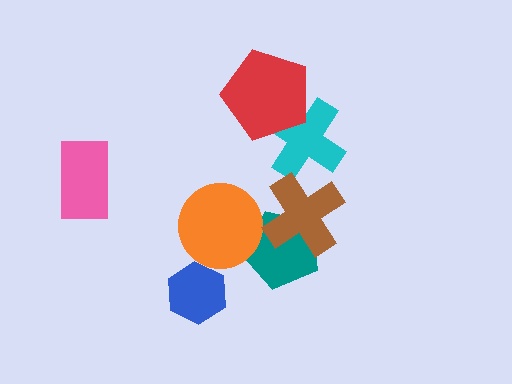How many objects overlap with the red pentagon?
1 object overlaps with the red pentagon.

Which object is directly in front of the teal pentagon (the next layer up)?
The orange circle is directly in front of the teal pentagon.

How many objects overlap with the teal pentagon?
2 objects overlap with the teal pentagon.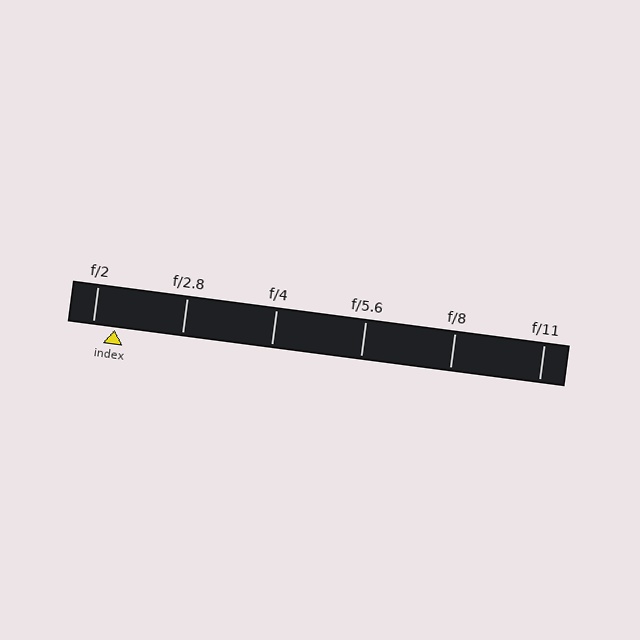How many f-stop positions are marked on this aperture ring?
There are 6 f-stop positions marked.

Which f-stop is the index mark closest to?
The index mark is closest to f/2.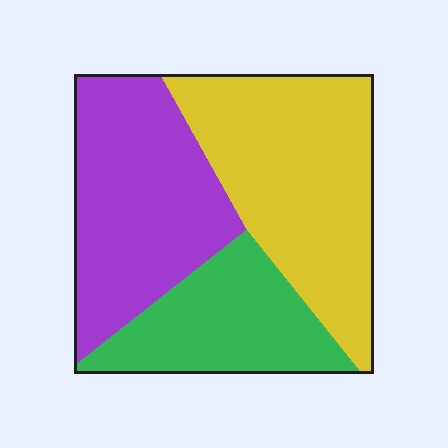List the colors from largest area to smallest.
From largest to smallest: yellow, purple, green.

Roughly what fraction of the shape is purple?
Purple covers 35% of the shape.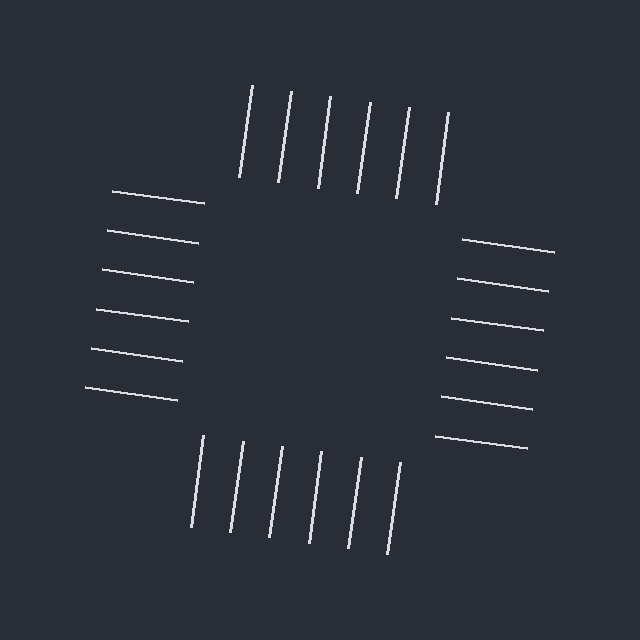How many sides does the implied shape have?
4 sides — the line-ends trace a square.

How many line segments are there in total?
24 — 6 along each of the 4 edges.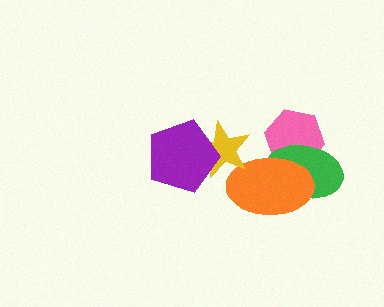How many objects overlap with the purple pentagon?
1 object overlaps with the purple pentagon.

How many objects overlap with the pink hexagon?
2 objects overlap with the pink hexagon.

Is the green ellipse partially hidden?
Yes, it is partially covered by another shape.